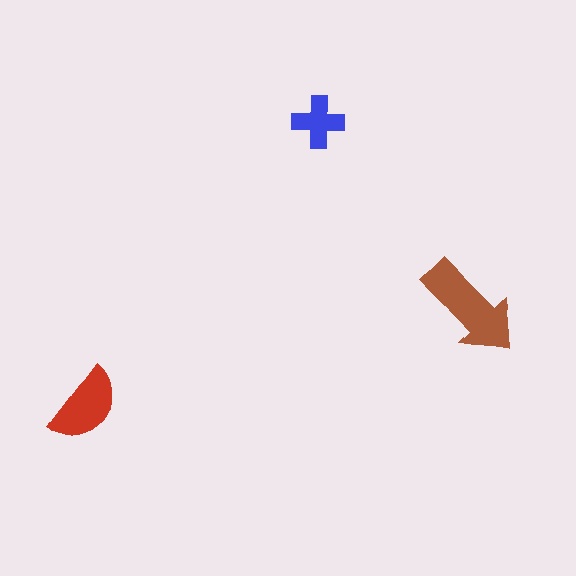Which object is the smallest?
The blue cross.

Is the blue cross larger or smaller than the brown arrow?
Smaller.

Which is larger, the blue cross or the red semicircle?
The red semicircle.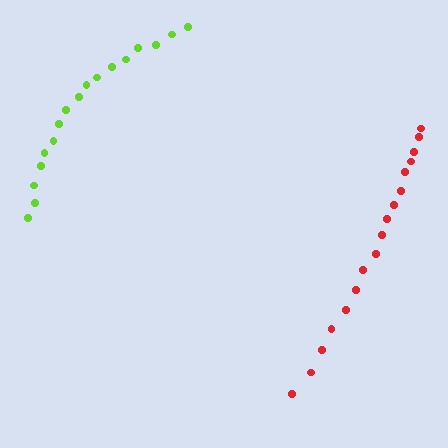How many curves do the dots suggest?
There are 2 distinct paths.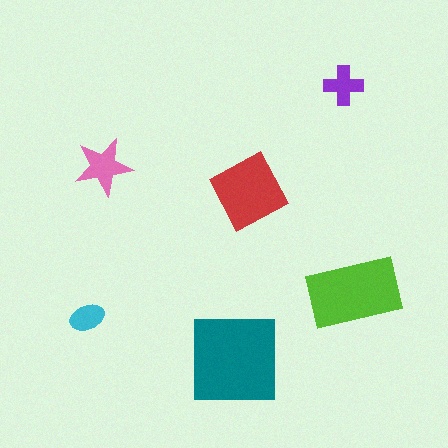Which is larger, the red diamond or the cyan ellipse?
The red diamond.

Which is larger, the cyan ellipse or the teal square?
The teal square.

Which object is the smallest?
The cyan ellipse.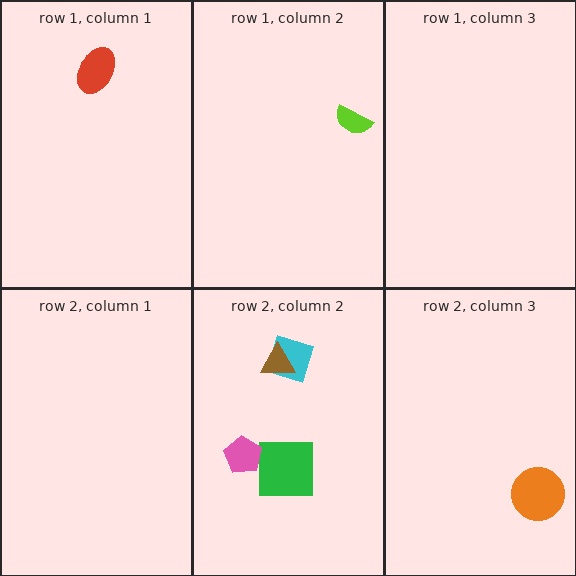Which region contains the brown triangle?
The row 2, column 2 region.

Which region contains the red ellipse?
The row 1, column 1 region.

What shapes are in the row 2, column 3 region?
The orange circle.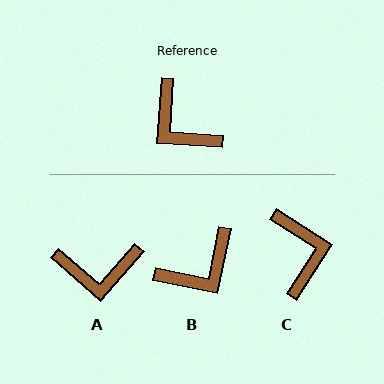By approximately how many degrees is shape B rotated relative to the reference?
Approximately 82 degrees counter-clockwise.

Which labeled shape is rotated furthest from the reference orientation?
C, about 151 degrees away.